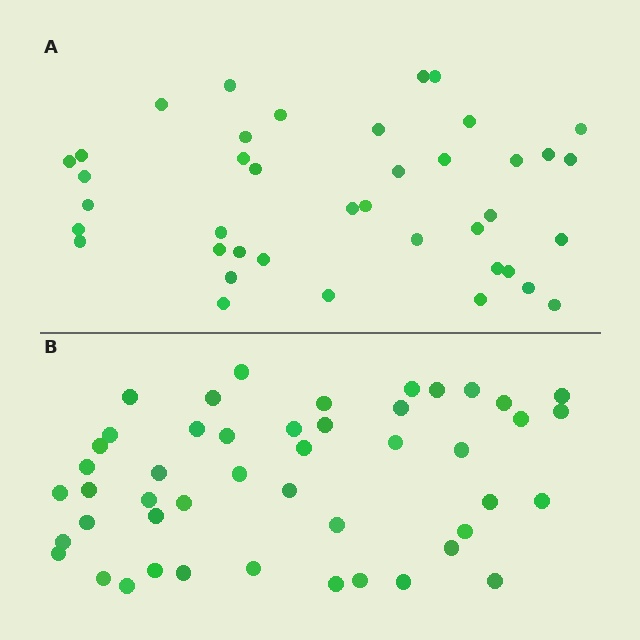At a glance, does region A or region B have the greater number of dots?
Region B (the bottom region) has more dots.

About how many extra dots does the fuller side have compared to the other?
Region B has roughly 8 or so more dots than region A.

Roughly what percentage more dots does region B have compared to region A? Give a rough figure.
About 20% more.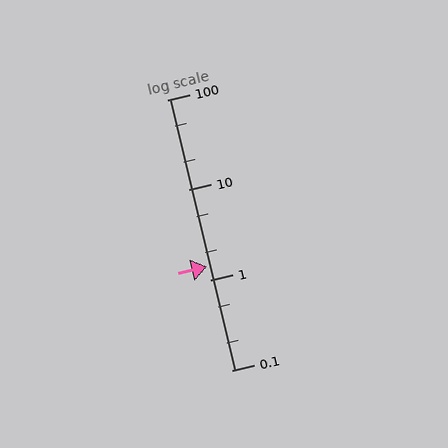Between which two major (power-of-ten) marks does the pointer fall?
The pointer is between 1 and 10.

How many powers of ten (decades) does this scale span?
The scale spans 3 decades, from 0.1 to 100.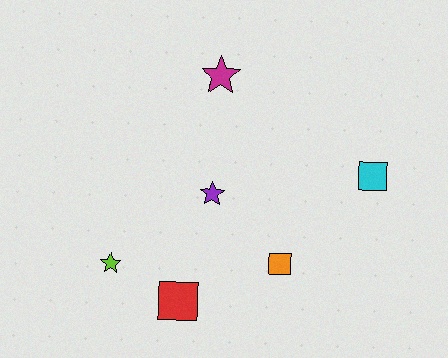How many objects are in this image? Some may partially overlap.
There are 6 objects.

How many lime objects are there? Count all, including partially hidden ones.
There is 1 lime object.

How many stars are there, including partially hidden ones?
There are 3 stars.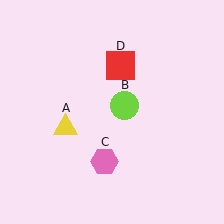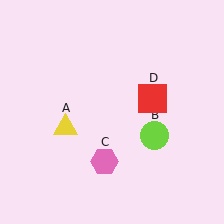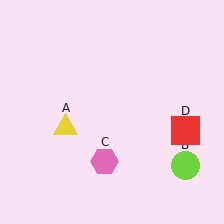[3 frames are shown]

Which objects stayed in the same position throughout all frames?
Yellow triangle (object A) and pink hexagon (object C) remained stationary.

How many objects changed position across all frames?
2 objects changed position: lime circle (object B), red square (object D).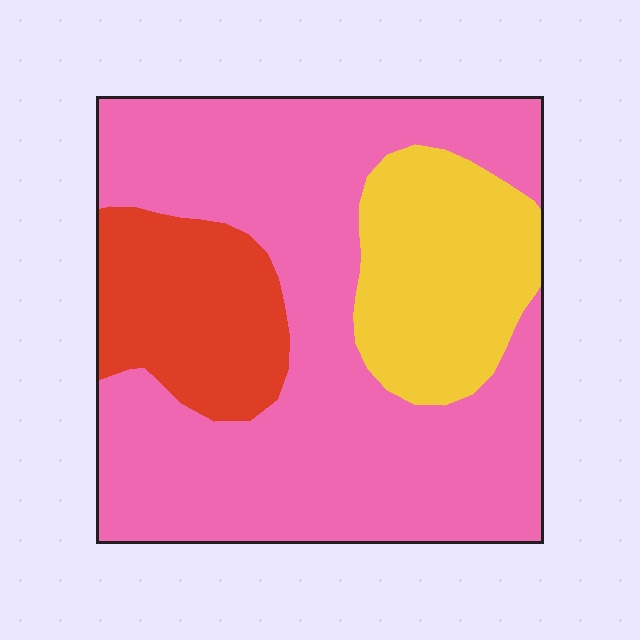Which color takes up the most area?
Pink, at roughly 65%.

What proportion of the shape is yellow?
Yellow covers 19% of the shape.